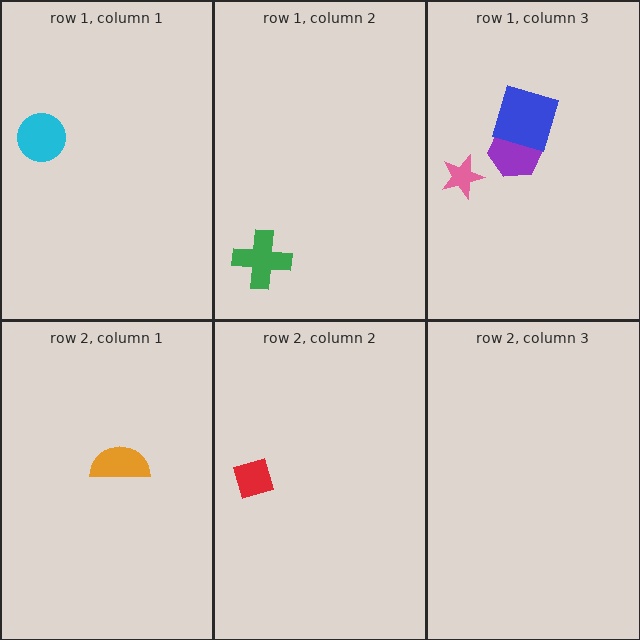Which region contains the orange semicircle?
The row 2, column 1 region.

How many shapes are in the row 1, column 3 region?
3.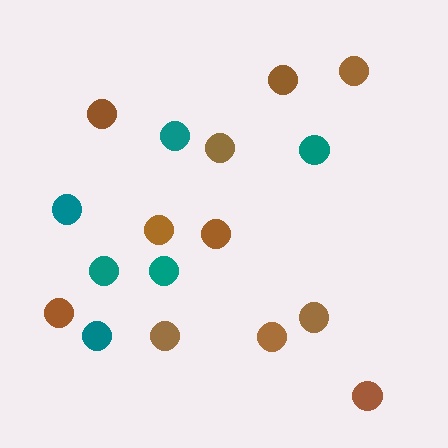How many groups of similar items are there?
There are 2 groups: one group of brown circles (11) and one group of teal circles (6).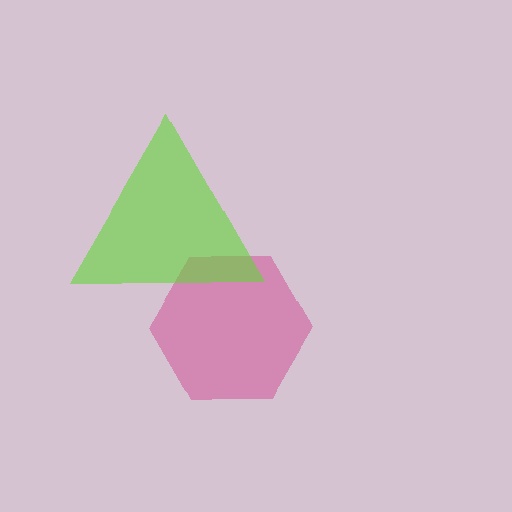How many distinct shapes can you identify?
There are 2 distinct shapes: a magenta hexagon, a lime triangle.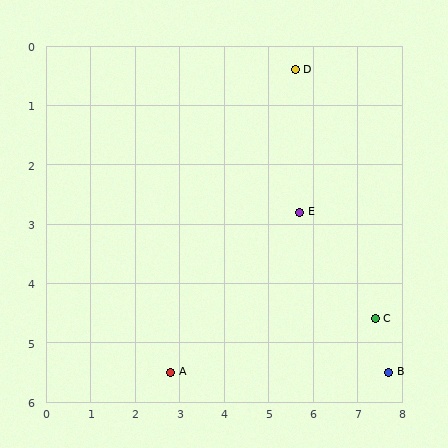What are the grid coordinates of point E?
Point E is at approximately (5.7, 2.8).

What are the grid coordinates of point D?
Point D is at approximately (5.6, 0.4).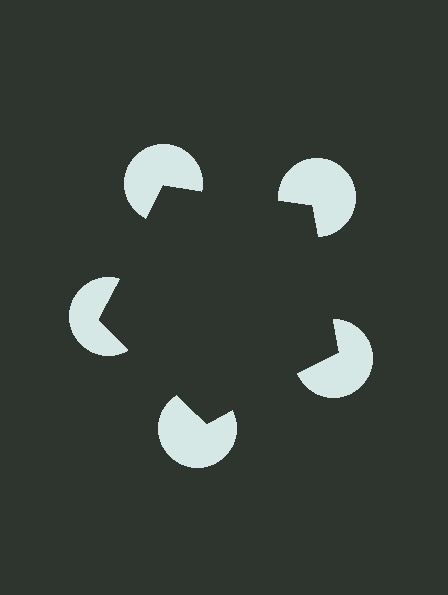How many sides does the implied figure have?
5 sides.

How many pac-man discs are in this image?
There are 5 — one at each vertex of the illusory pentagon.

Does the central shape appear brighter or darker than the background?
It typically appears slightly darker than the background, even though no actual brightness change is drawn.